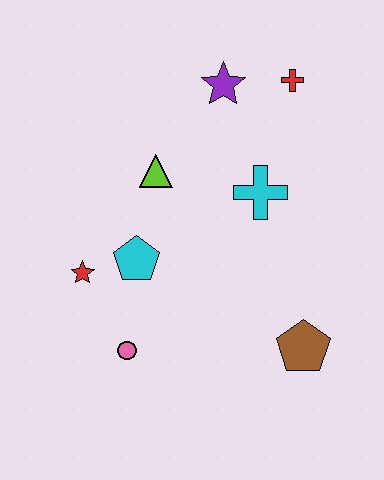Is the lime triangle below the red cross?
Yes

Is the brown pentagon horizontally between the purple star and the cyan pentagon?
No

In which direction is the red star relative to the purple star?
The red star is below the purple star.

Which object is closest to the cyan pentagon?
The red star is closest to the cyan pentagon.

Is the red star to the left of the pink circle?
Yes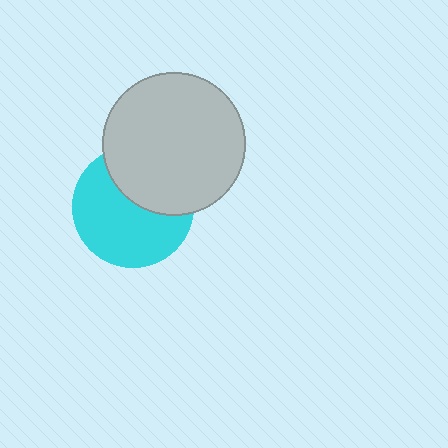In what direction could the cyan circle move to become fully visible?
The cyan circle could move down. That would shift it out from behind the light gray circle entirely.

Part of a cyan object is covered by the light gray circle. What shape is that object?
It is a circle.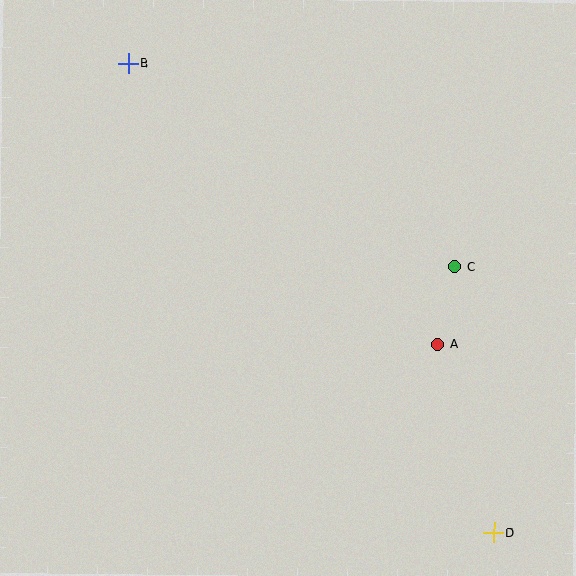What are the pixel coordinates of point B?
Point B is at (128, 64).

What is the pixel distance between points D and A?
The distance between D and A is 197 pixels.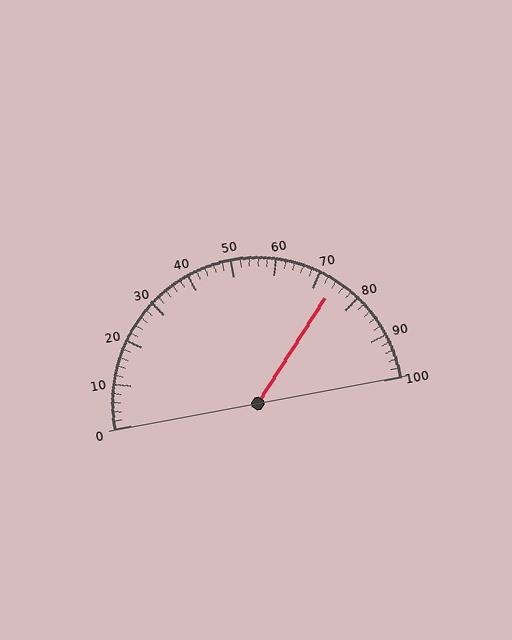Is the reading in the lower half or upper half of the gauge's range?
The reading is in the upper half of the range (0 to 100).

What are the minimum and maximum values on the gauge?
The gauge ranges from 0 to 100.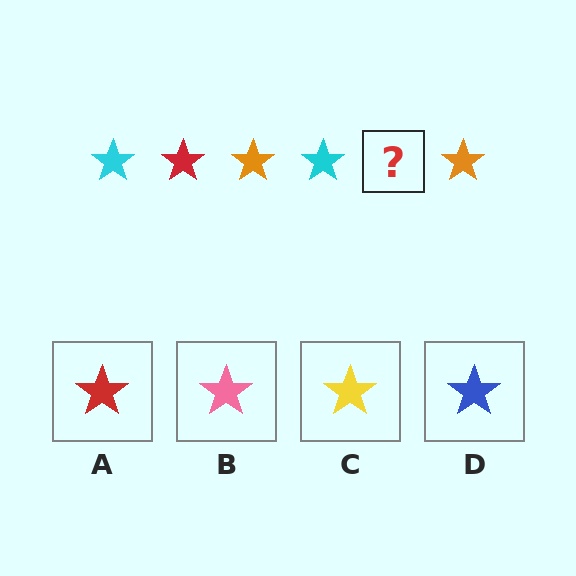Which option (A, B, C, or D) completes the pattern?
A.